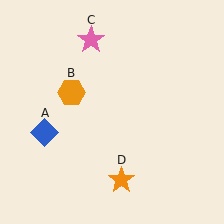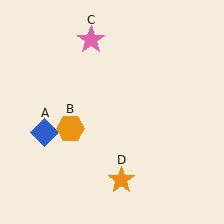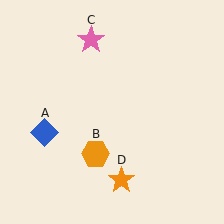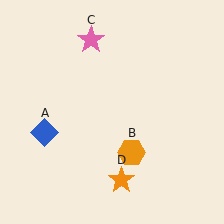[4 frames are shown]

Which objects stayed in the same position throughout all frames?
Blue diamond (object A) and pink star (object C) and orange star (object D) remained stationary.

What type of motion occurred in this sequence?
The orange hexagon (object B) rotated counterclockwise around the center of the scene.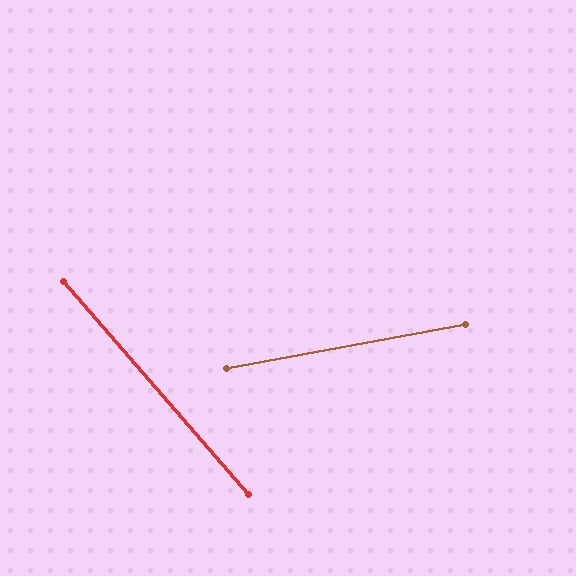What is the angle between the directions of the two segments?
Approximately 59 degrees.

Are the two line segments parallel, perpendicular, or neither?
Neither parallel nor perpendicular — they differ by about 59°.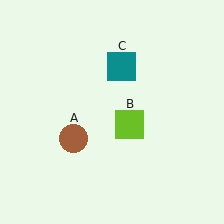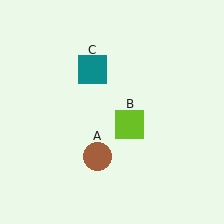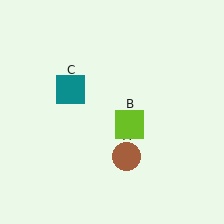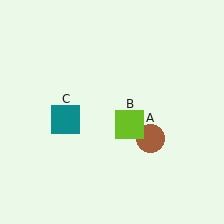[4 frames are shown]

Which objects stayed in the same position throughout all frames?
Lime square (object B) remained stationary.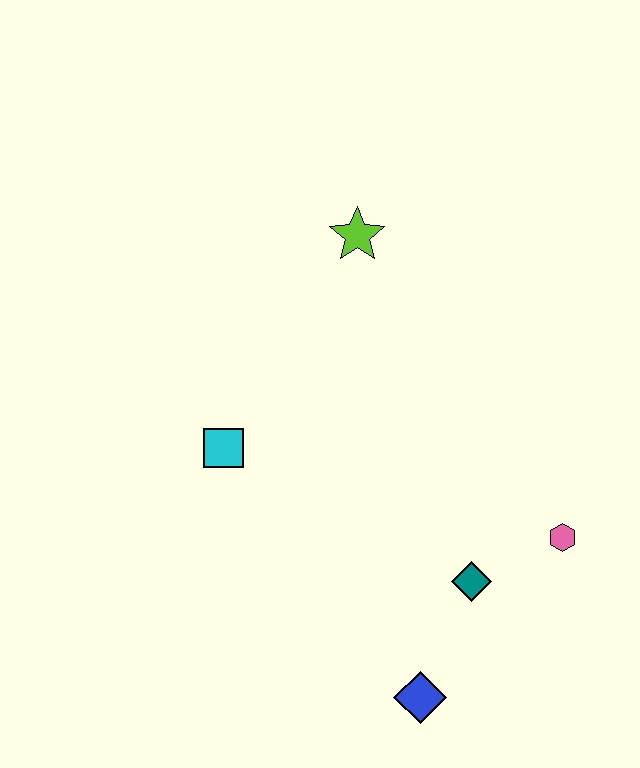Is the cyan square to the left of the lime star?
Yes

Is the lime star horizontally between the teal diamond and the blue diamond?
No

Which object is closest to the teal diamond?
The pink hexagon is closest to the teal diamond.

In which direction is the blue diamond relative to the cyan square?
The blue diamond is below the cyan square.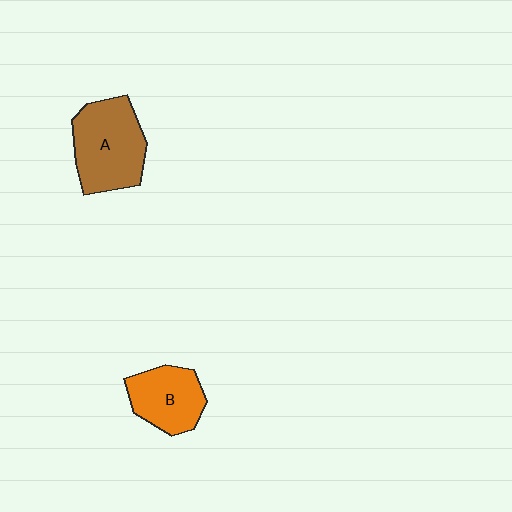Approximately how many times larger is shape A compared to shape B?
Approximately 1.4 times.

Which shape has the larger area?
Shape A (brown).